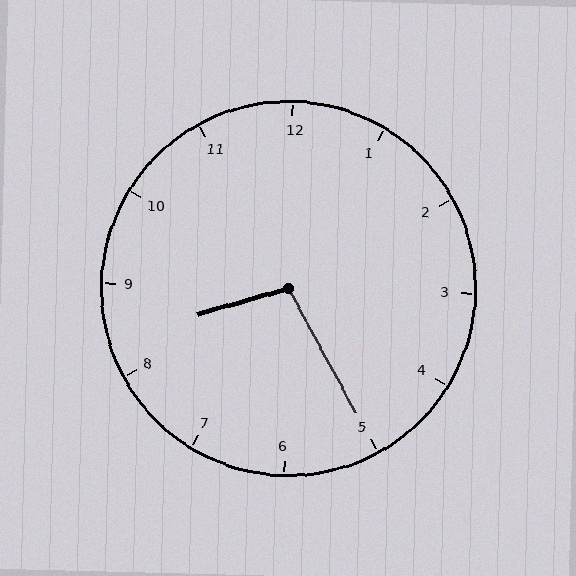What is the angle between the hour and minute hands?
Approximately 102 degrees.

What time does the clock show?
8:25.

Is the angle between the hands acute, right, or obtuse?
It is obtuse.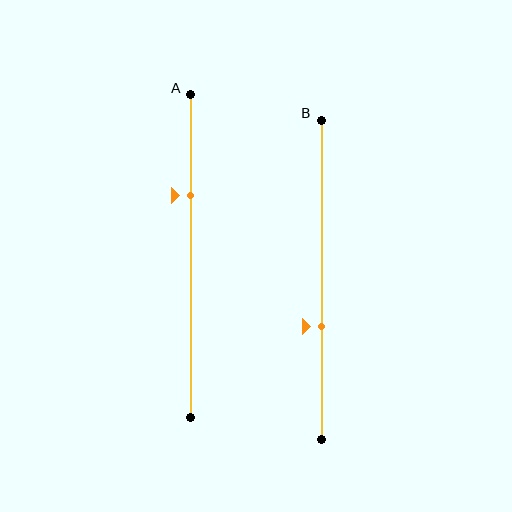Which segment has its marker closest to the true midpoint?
Segment B has its marker closest to the true midpoint.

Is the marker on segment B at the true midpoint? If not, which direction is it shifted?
No, the marker on segment B is shifted downward by about 14% of the segment length.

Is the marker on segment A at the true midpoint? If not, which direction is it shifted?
No, the marker on segment A is shifted upward by about 19% of the segment length.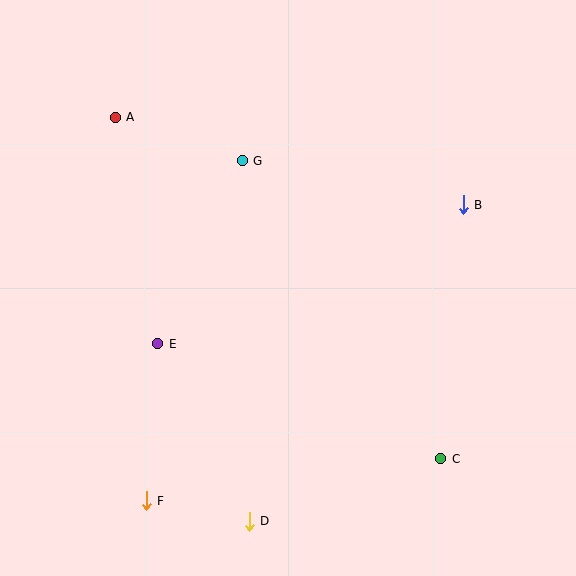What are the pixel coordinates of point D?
Point D is at (249, 521).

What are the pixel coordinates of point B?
Point B is at (463, 205).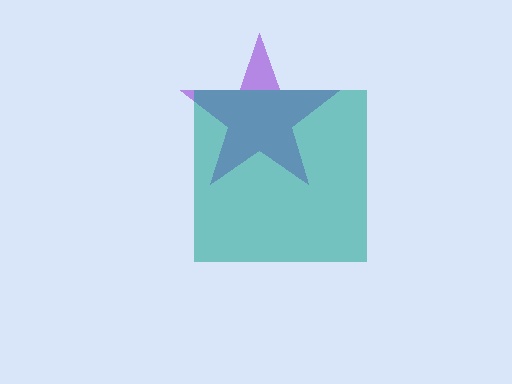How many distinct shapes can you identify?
There are 2 distinct shapes: a purple star, a teal square.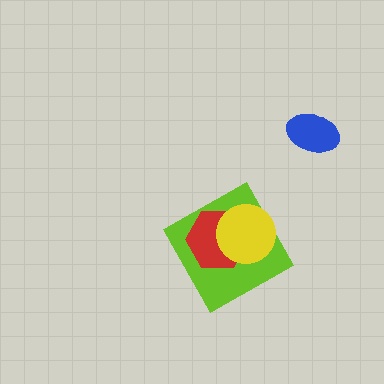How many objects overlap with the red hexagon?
2 objects overlap with the red hexagon.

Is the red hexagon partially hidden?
Yes, it is partially covered by another shape.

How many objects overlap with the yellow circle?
2 objects overlap with the yellow circle.